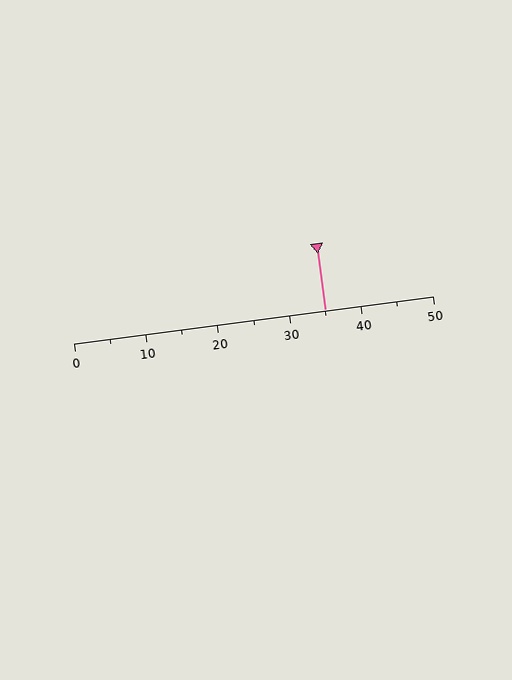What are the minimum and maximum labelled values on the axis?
The axis runs from 0 to 50.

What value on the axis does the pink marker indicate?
The marker indicates approximately 35.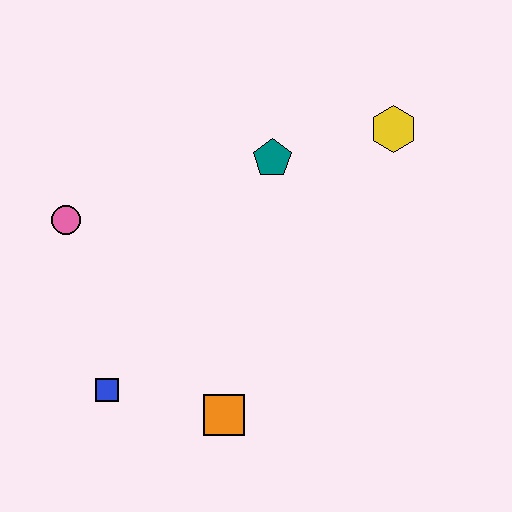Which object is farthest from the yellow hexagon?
The blue square is farthest from the yellow hexagon.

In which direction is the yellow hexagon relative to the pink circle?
The yellow hexagon is to the right of the pink circle.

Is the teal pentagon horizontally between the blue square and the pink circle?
No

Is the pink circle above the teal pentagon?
No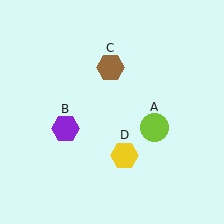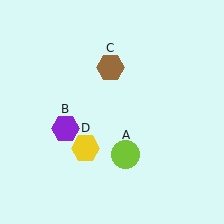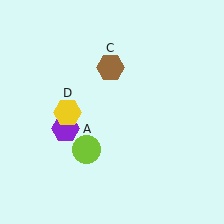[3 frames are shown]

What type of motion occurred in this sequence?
The lime circle (object A), yellow hexagon (object D) rotated clockwise around the center of the scene.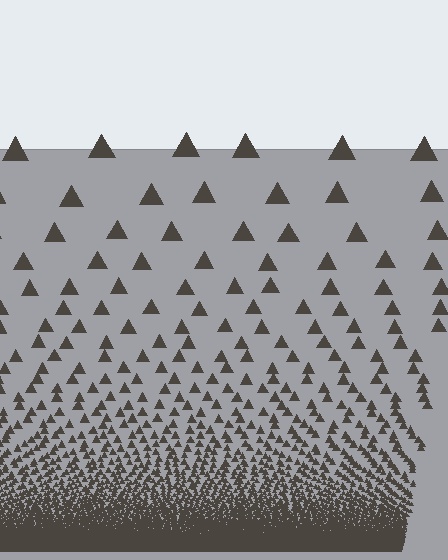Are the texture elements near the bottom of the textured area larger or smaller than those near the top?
Smaller. The gradient is inverted — elements near the bottom are smaller and denser.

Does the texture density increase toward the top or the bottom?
Density increases toward the bottom.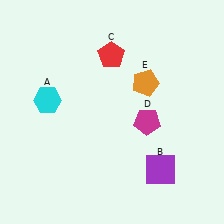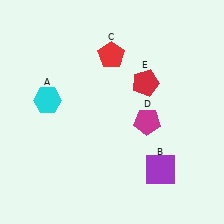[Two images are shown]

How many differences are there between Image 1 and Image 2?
There is 1 difference between the two images.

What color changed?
The pentagon (E) changed from orange in Image 1 to red in Image 2.